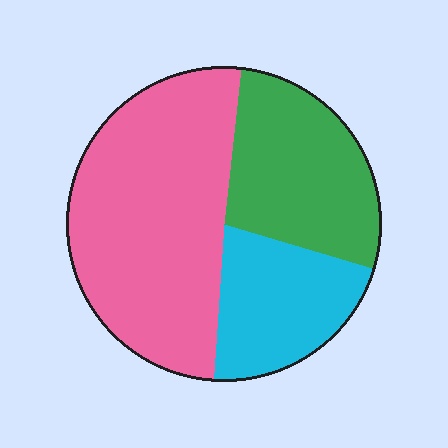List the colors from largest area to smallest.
From largest to smallest: pink, green, cyan.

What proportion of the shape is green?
Green takes up about one quarter (1/4) of the shape.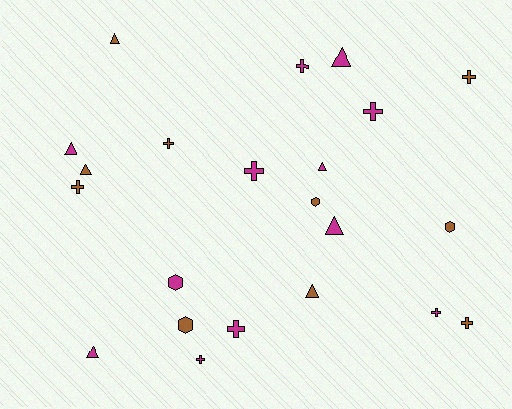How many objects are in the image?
There are 22 objects.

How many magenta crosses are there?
There are 6 magenta crosses.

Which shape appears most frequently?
Cross, with 10 objects.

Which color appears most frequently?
Magenta, with 12 objects.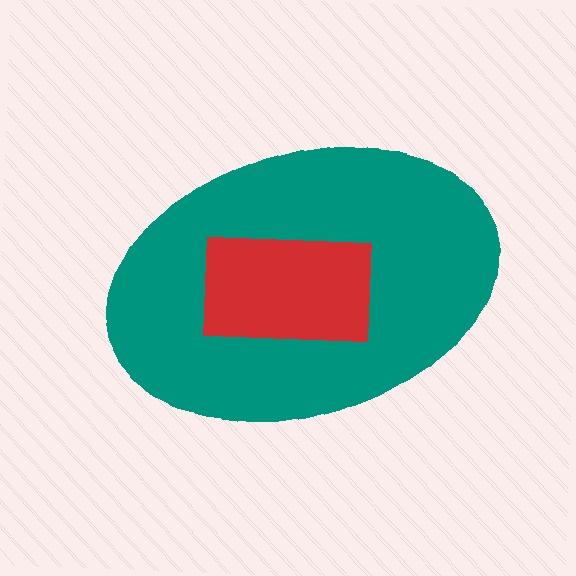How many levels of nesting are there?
2.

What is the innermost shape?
The red rectangle.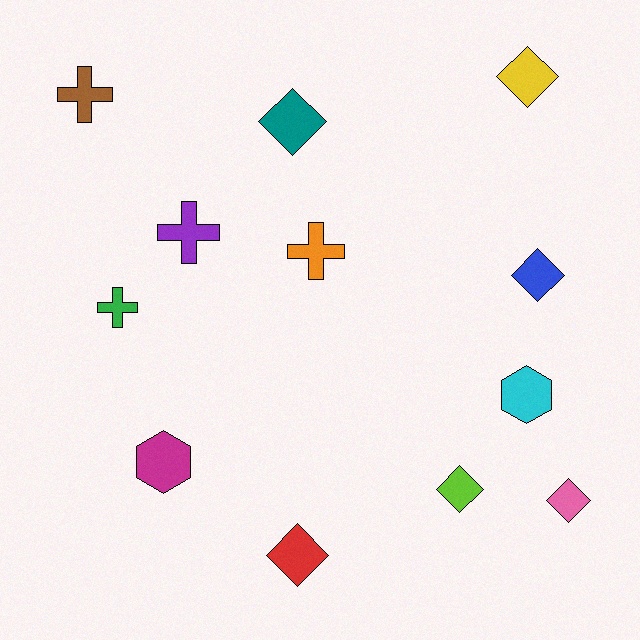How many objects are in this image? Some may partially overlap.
There are 12 objects.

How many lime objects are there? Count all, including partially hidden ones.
There is 1 lime object.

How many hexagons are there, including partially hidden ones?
There are 2 hexagons.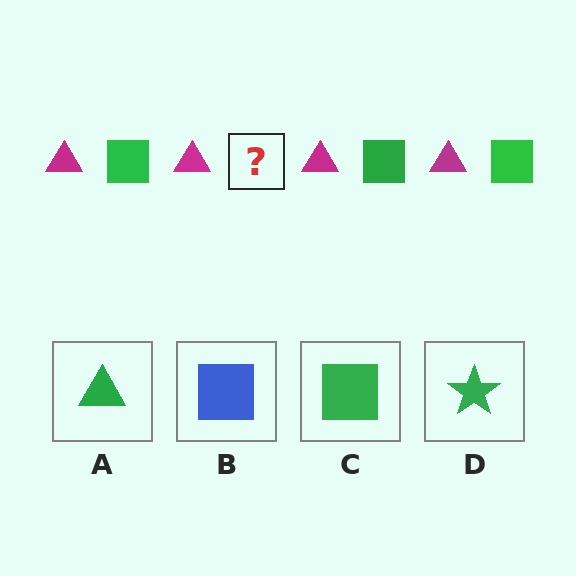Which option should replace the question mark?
Option C.